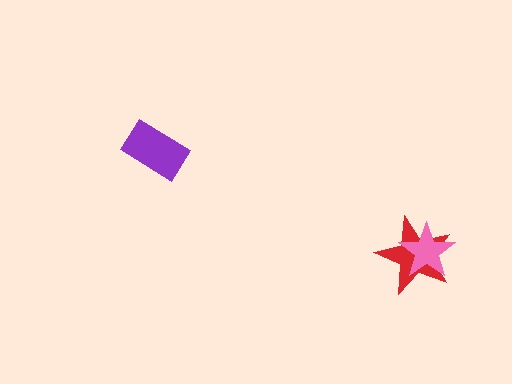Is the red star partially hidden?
Yes, it is partially covered by another shape.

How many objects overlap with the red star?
1 object overlaps with the red star.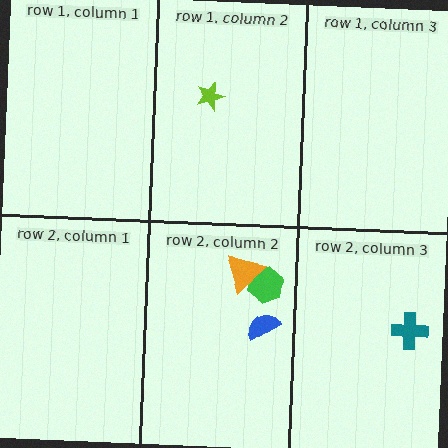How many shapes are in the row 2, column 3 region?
1.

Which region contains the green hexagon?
The row 2, column 2 region.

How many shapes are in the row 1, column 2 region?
1.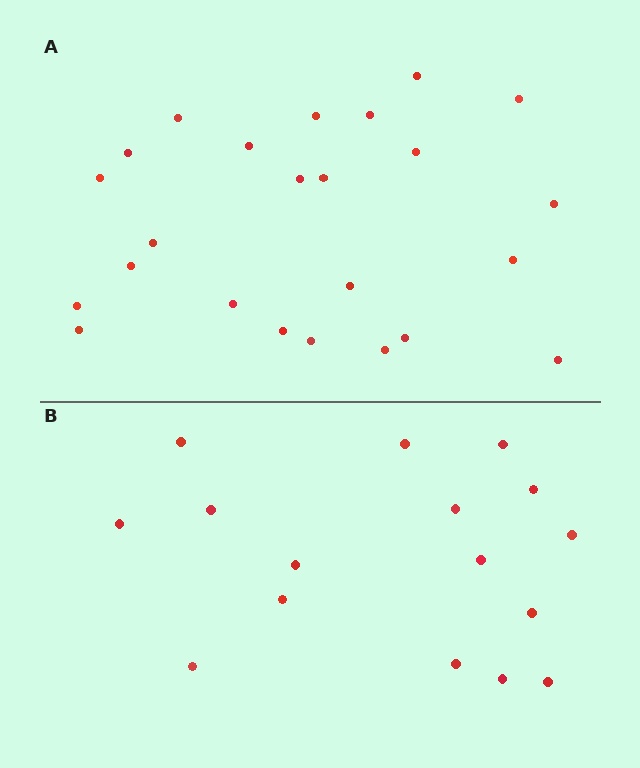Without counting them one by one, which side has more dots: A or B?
Region A (the top region) has more dots.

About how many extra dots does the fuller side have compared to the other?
Region A has roughly 8 or so more dots than region B.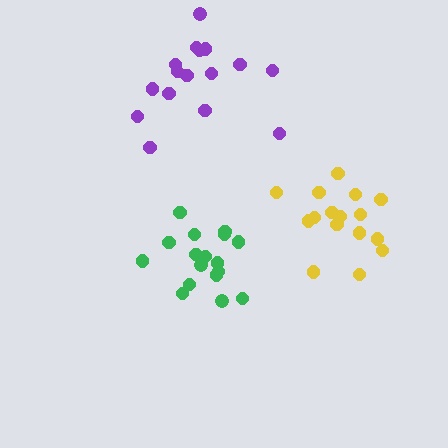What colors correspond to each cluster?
The clusters are colored: green, yellow, purple.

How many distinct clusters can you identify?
There are 3 distinct clusters.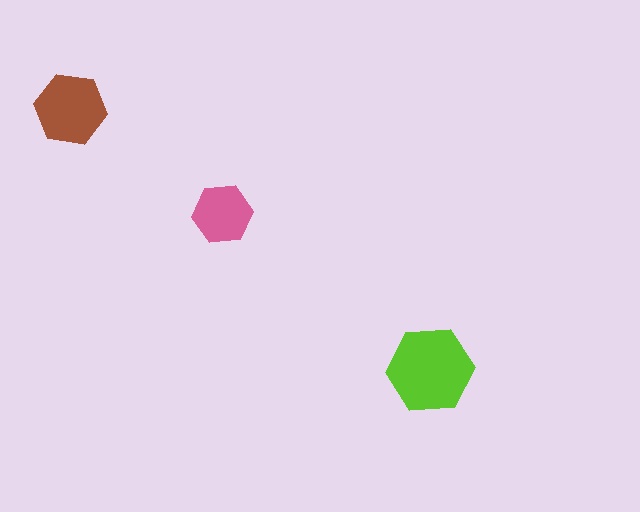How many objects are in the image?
There are 3 objects in the image.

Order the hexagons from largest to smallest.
the lime one, the brown one, the pink one.